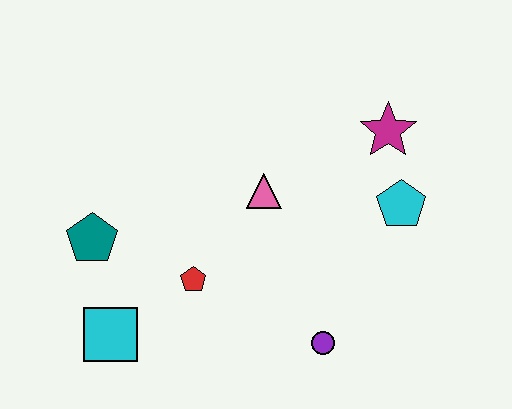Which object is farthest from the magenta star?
The cyan square is farthest from the magenta star.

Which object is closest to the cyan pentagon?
The magenta star is closest to the cyan pentagon.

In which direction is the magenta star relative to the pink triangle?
The magenta star is to the right of the pink triangle.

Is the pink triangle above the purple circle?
Yes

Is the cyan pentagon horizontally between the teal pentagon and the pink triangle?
No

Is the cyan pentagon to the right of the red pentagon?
Yes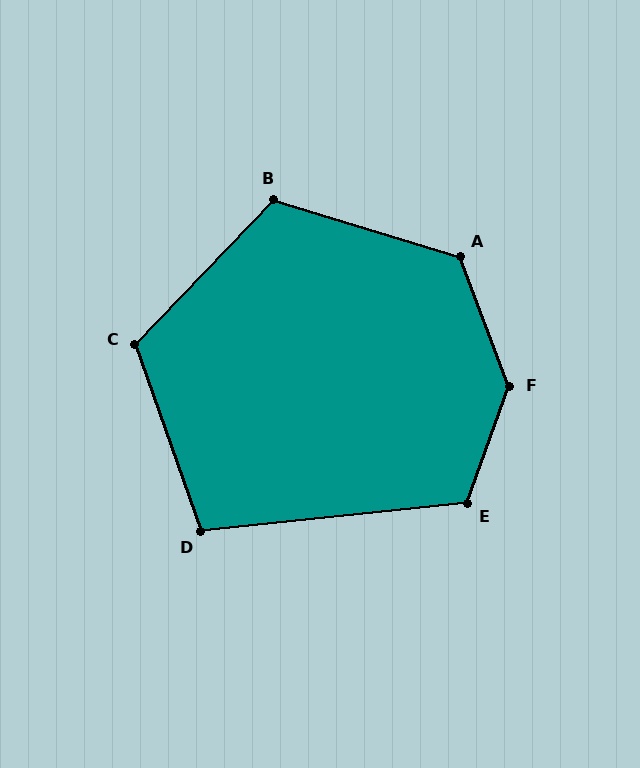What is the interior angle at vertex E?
Approximately 116 degrees (obtuse).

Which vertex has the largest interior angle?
F, at approximately 139 degrees.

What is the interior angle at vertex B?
Approximately 117 degrees (obtuse).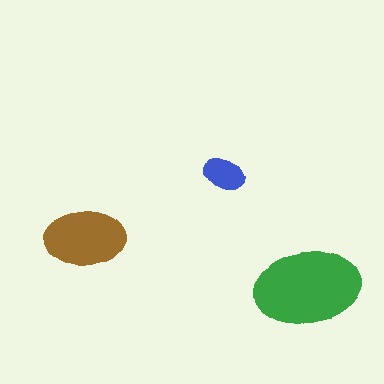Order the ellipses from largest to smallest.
the green one, the brown one, the blue one.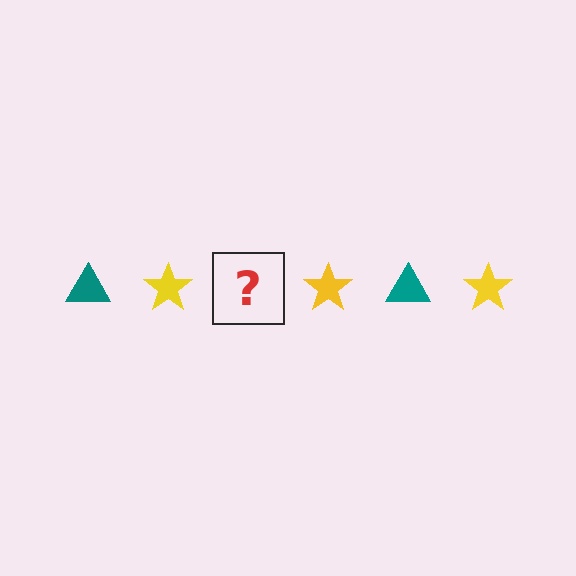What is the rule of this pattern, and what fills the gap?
The rule is that the pattern alternates between teal triangle and yellow star. The gap should be filled with a teal triangle.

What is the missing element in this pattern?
The missing element is a teal triangle.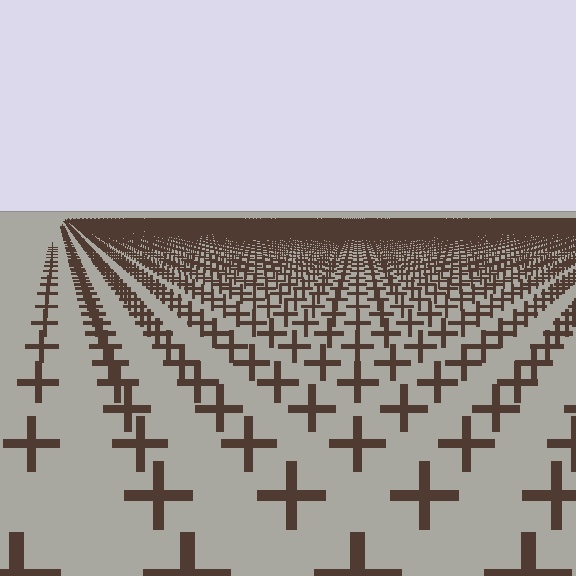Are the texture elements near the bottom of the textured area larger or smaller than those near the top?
Larger. Near the bottom, elements are closer to the viewer and appear at a bigger on-screen size.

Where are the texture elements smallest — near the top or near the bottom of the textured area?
Near the top.